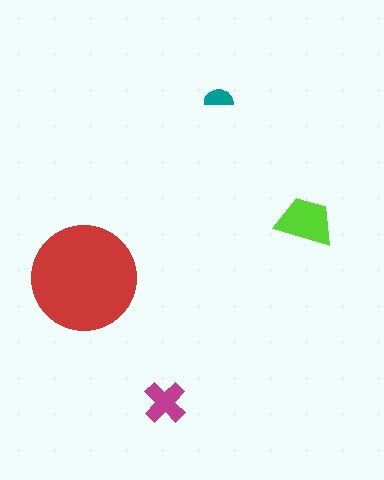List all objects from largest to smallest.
The red circle, the lime trapezoid, the magenta cross, the teal semicircle.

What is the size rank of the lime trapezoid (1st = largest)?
2nd.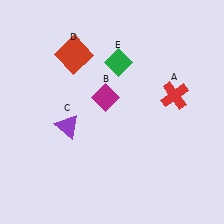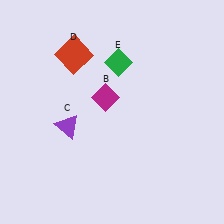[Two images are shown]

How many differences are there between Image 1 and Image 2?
There is 1 difference between the two images.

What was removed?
The red cross (A) was removed in Image 2.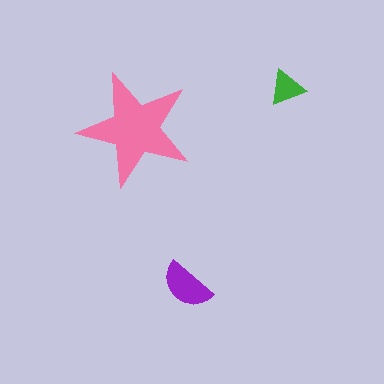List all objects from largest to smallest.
The pink star, the purple semicircle, the green triangle.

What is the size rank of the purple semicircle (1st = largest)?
2nd.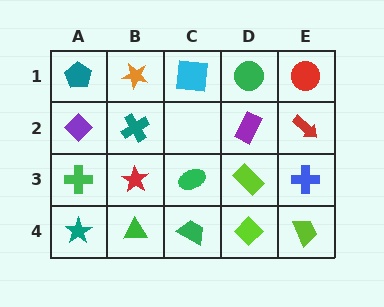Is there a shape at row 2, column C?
No, that cell is empty.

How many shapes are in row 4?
5 shapes.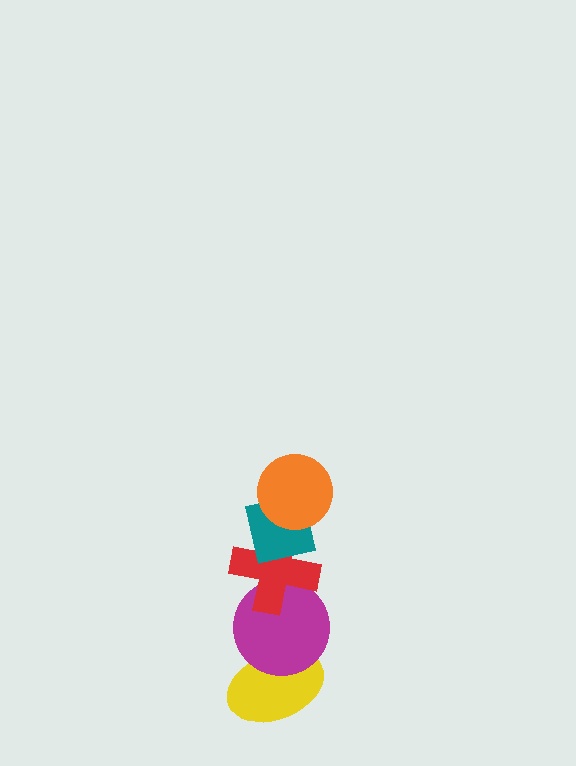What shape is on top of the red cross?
The teal square is on top of the red cross.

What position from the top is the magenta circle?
The magenta circle is 4th from the top.